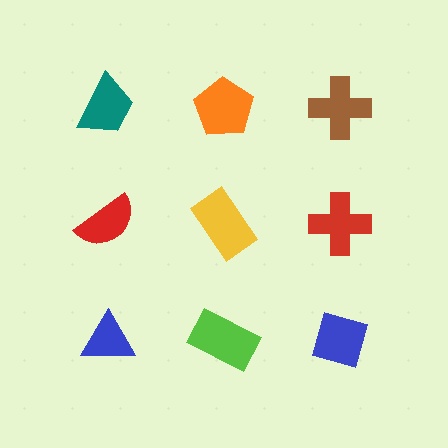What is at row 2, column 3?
A red cross.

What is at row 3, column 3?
A blue diamond.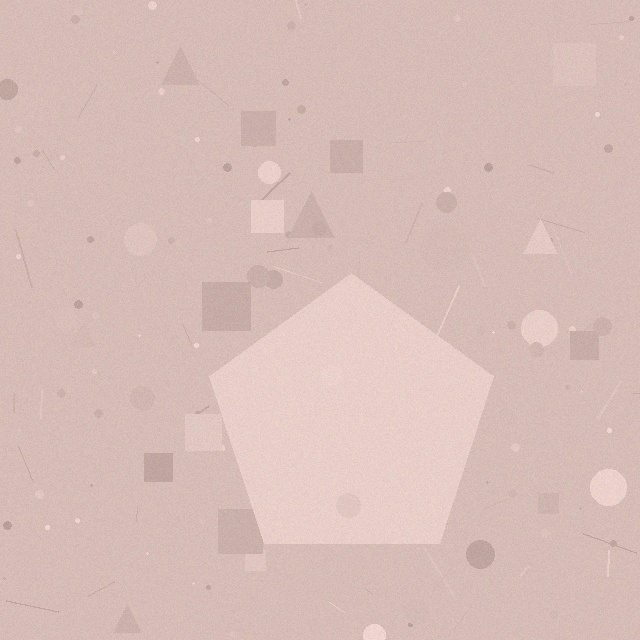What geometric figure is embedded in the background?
A pentagon is embedded in the background.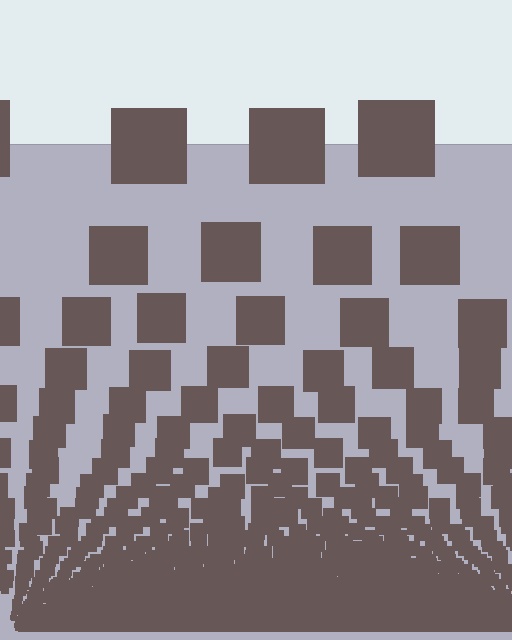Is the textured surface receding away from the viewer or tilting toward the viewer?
The surface appears to tilt toward the viewer. Texture elements get larger and sparser toward the top.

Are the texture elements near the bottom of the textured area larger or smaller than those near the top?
Smaller. The gradient is inverted — elements near the bottom are smaller and denser.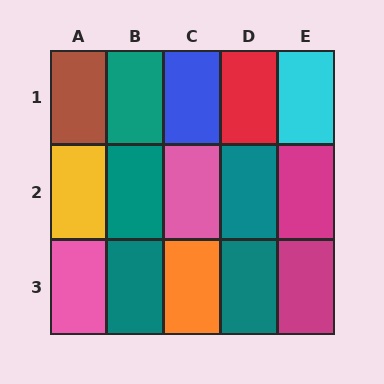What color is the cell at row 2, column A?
Yellow.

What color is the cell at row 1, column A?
Brown.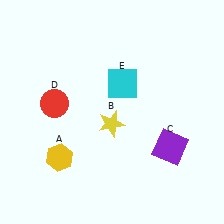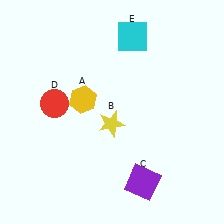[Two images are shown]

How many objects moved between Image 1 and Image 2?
3 objects moved between the two images.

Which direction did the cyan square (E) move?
The cyan square (E) moved up.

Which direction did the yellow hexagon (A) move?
The yellow hexagon (A) moved up.